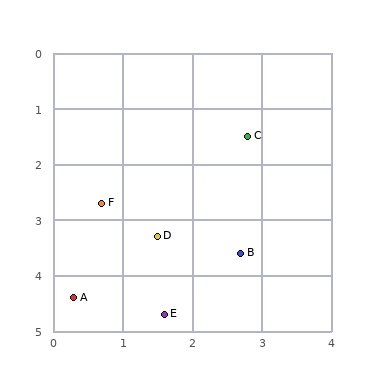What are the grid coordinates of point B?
Point B is at approximately (2.7, 3.6).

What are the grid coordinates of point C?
Point C is at approximately (2.8, 1.5).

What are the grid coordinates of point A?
Point A is at approximately (0.3, 4.4).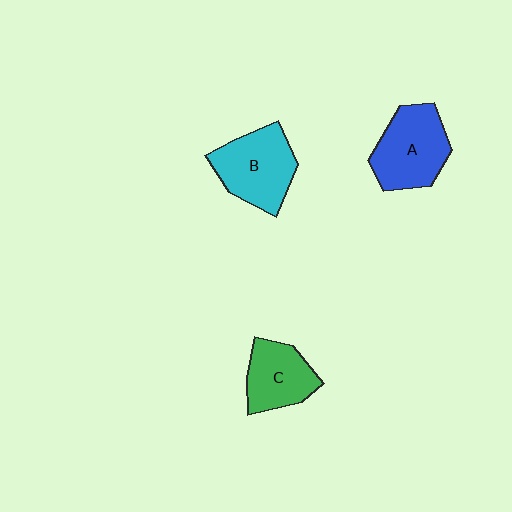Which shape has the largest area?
Shape B (cyan).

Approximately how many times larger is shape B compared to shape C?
Approximately 1.3 times.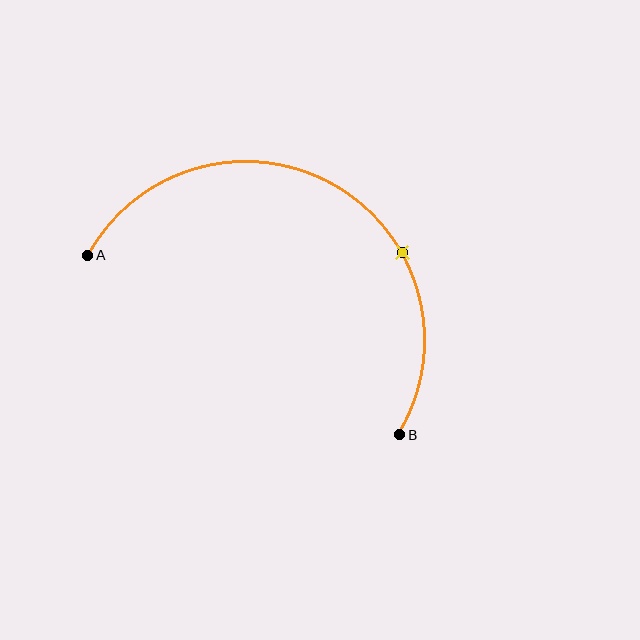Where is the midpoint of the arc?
The arc midpoint is the point on the curve farthest from the straight line joining A and B. It sits above that line.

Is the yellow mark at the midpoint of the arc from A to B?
No. The yellow mark lies on the arc but is closer to endpoint B. The arc midpoint would be at the point on the curve equidistant along the arc from both A and B.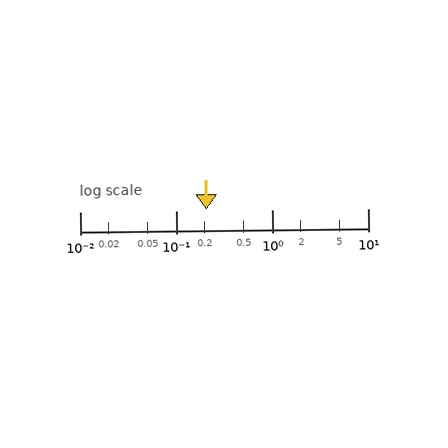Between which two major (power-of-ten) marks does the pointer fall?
The pointer is between 0.1 and 1.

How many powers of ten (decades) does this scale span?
The scale spans 3 decades, from 0.01 to 10.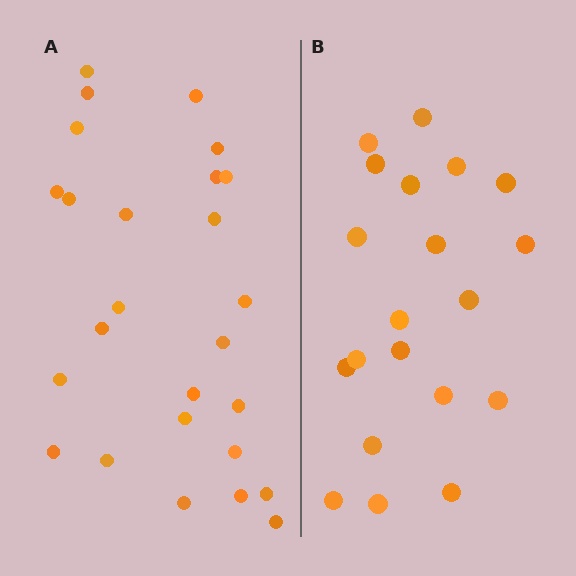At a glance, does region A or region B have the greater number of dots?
Region A (the left region) has more dots.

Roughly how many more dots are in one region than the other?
Region A has about 6 more dots than region B.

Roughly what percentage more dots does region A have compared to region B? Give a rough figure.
About 30% more.